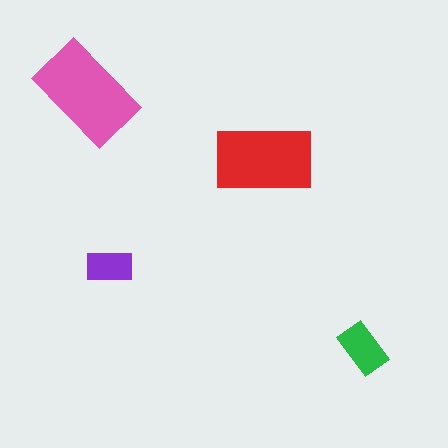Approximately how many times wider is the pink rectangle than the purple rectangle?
About 2 times wider.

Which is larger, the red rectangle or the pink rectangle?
The pink one.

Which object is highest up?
The pink rectangle is topmost.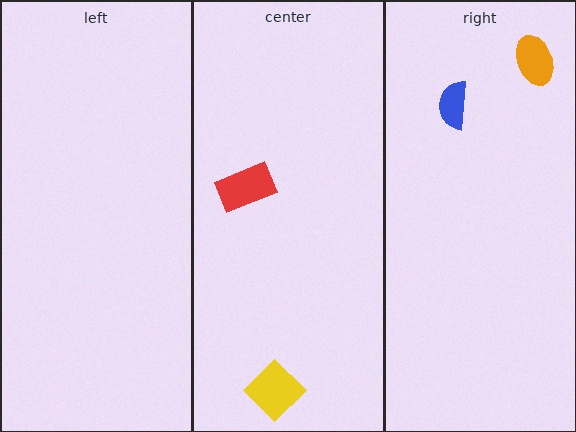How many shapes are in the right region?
2.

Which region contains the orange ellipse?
The right region.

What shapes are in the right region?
The orange ellipse, the blue semicircle.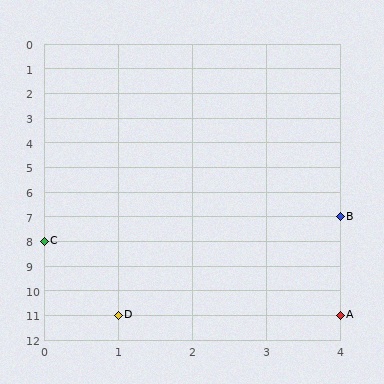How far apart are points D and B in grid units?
Points D and B are 3 columns and 4 rows apart (about 5.0 grid units diagonally).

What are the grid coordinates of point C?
Point C is at grid coordinates (0, 8).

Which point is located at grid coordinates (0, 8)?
Point C is at (0, 8).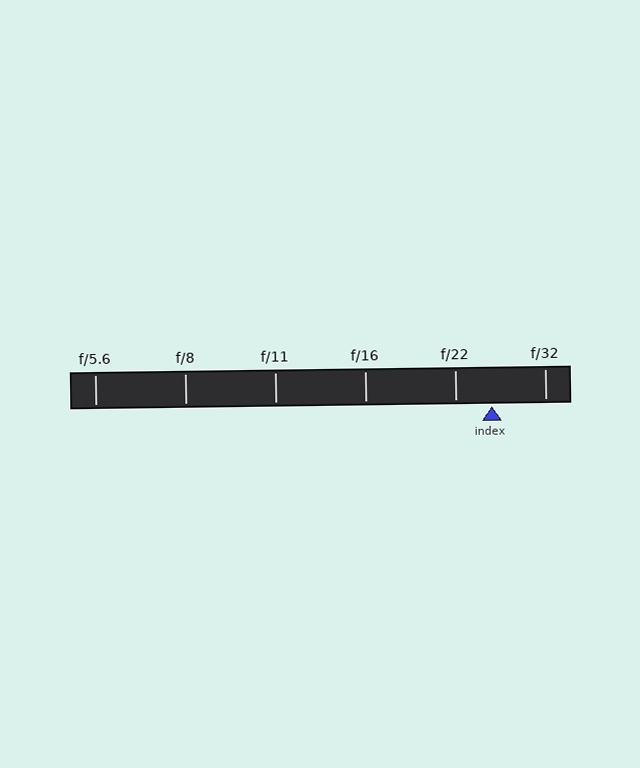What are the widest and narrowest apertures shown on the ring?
The widest aperture shown is f/5.6 and the narrowest is f/32.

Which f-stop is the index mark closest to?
The index mark is closest to f/22.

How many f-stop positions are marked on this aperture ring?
There are 6 f-stop positions marked.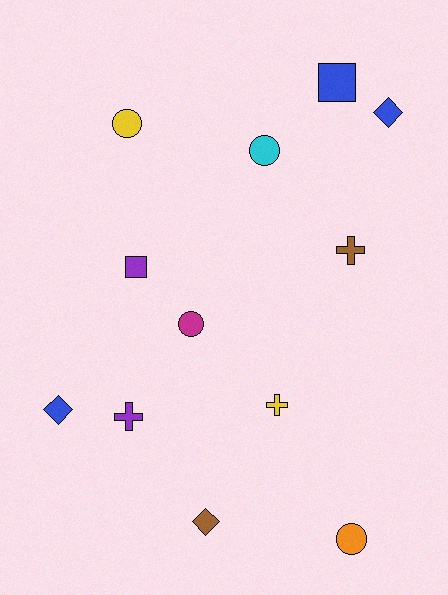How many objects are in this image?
There are 12 objects.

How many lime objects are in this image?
There are no lime objects.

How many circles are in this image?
There are 4 circles.